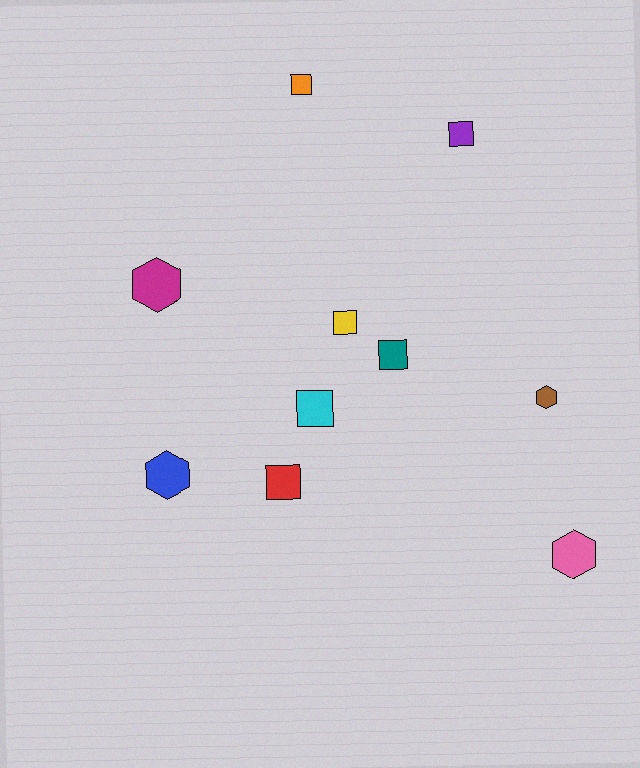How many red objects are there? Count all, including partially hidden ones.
There is 1 red object.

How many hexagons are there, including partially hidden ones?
There are 4 hexagons.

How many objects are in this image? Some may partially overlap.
There are 10 objects.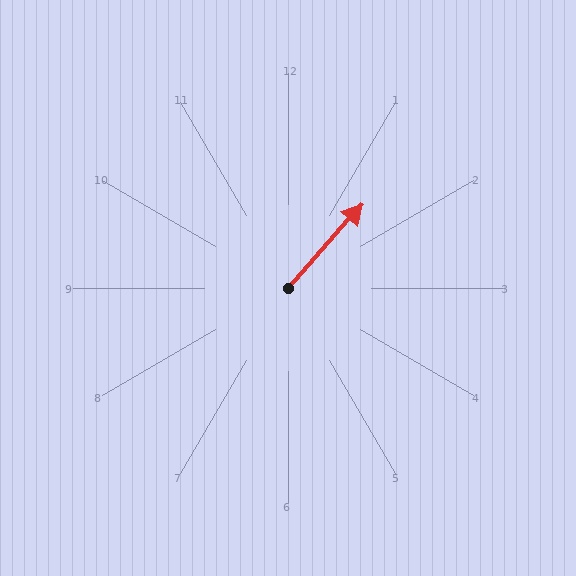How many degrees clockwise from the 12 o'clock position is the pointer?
Approximately 41 degrees.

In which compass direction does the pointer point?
Northeast.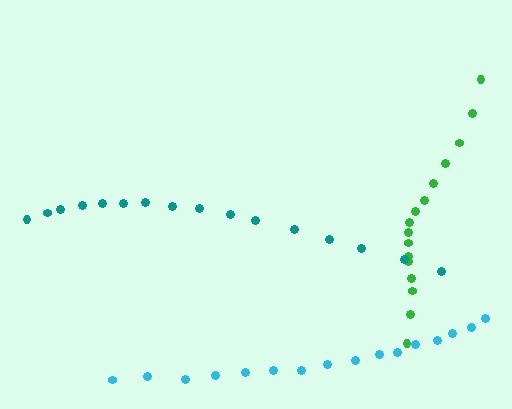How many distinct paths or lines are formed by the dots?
There are 3 distinct paths.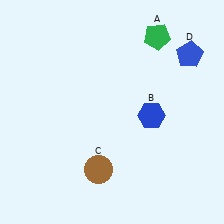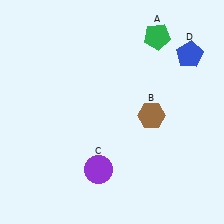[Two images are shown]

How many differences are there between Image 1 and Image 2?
There are 2 differences between the two images.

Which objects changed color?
B changed from blue to brown. C changed from brown to purple.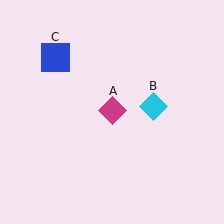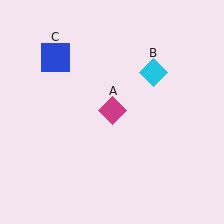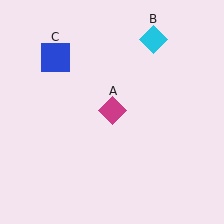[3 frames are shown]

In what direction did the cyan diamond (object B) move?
The cyan diamond (object B) moved up.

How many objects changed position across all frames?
1 object changed position: cyan diamond (object B).